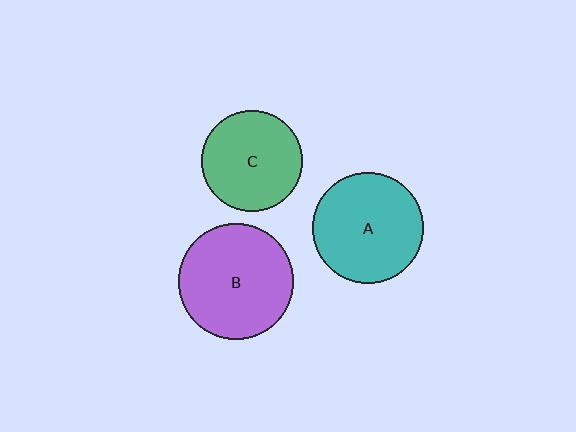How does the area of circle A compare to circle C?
Approximately 1.2 times.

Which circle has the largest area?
Circle B (purple).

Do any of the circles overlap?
No, none of the circles overlap.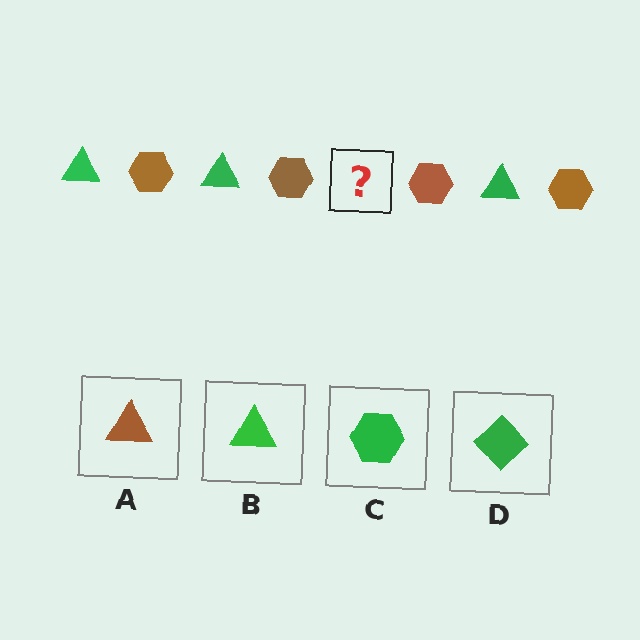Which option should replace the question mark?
Option B.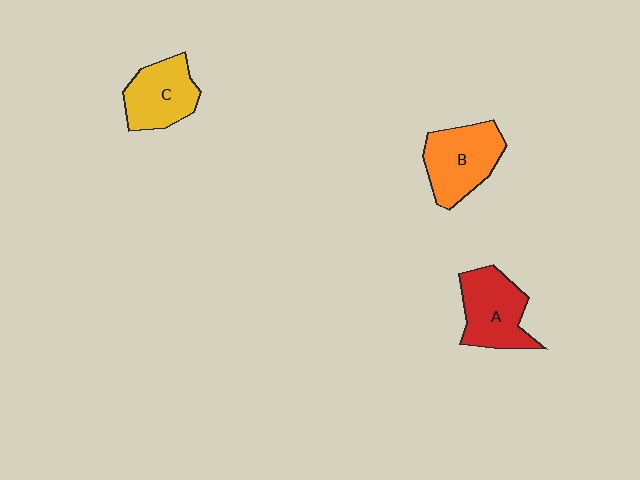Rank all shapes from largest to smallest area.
From largest to smallest: B (orange), A (red), C (yellow).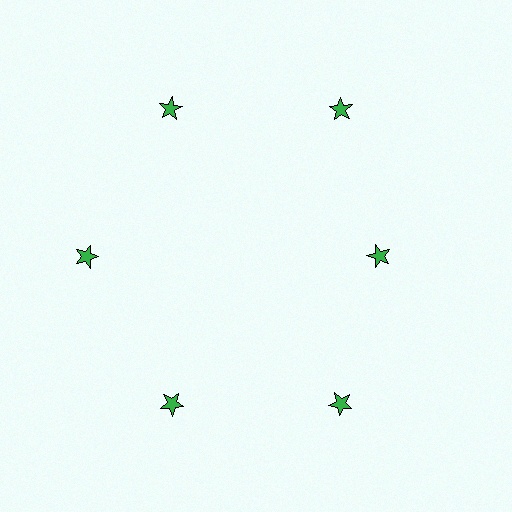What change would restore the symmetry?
The symmetry would be restored by moving it outward, back onto the ring so that all 6 stars sit at equal angles and equal distance from the center.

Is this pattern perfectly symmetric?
No. The 6 green stars are arranged in a ring, but one element near the 3 o'clock position is pulled inward toward the center, breaking the 6-fold rotational symmetry.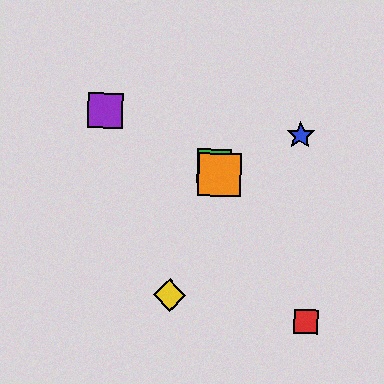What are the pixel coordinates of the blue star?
The blue star is at (301, 135).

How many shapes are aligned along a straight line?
3 shapes (the red square, the green square, the orange square) are aligned along a straight line.